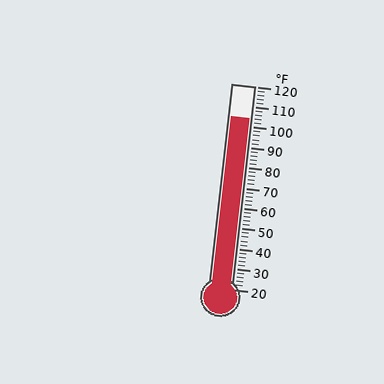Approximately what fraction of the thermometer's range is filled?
The thermometer is filled to approximately 85% of its range.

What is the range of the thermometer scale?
The thermometer scale ranges from 20°F to 120°F.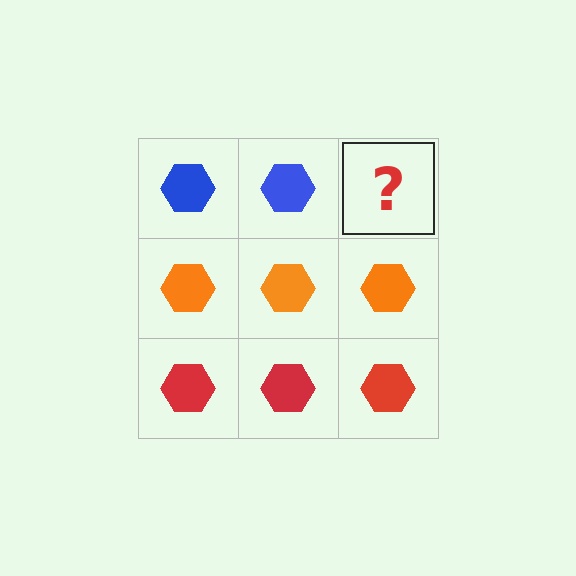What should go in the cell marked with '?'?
The missing cell should contain a blue hexagon.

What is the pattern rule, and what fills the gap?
The rule is that each row has a consistent color. The gap should be filled with a blue hexagon.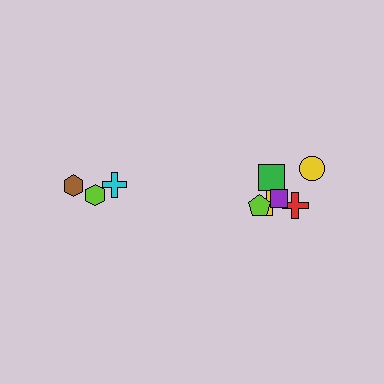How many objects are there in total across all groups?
There are 9 objects.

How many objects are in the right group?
There are 6 objects.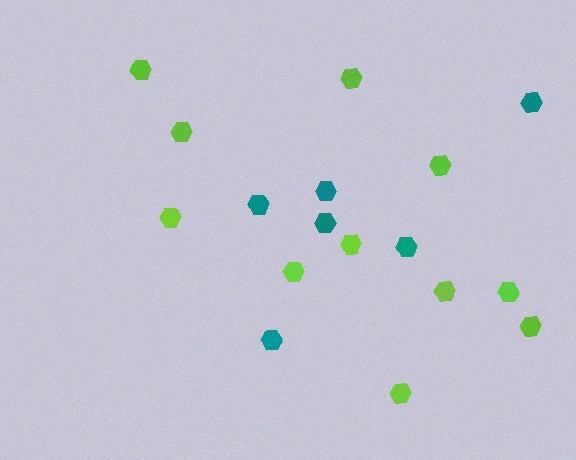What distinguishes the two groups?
There are 2 groups: one group of teal hexagons (6) and one group of lime hexagons (11).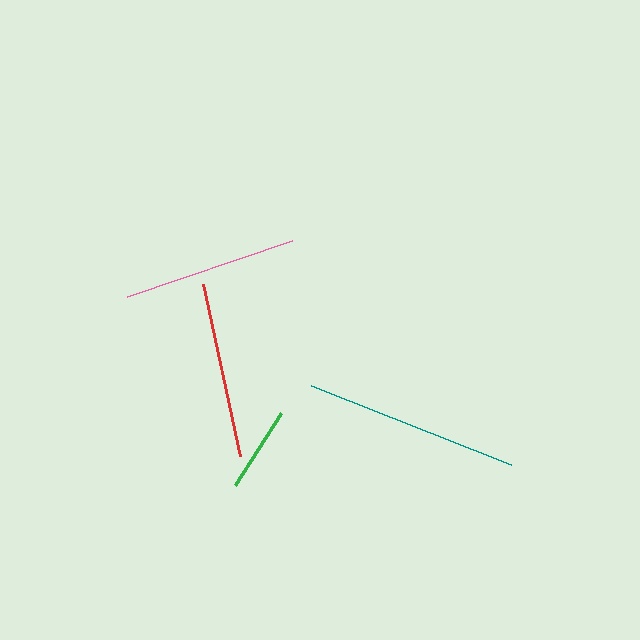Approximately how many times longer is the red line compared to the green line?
The red line is approximately 2.1 times the length of the green line.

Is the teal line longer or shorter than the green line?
The teal line is longer than the green line.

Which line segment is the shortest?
The green line is the shortest at approximately 86 pixels.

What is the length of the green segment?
The green segment is approximately 86 pixels long.